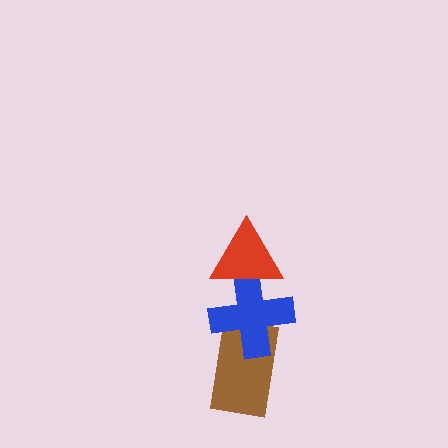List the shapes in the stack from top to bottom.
From top to bottom: the red triangle, the blue cross, the brown rectangle.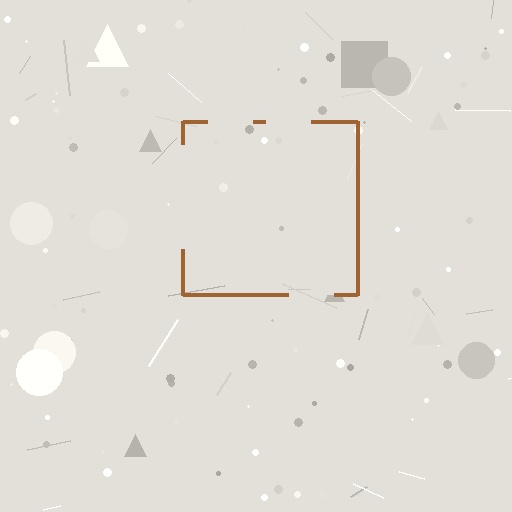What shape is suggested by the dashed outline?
The dashed outline suggests a square.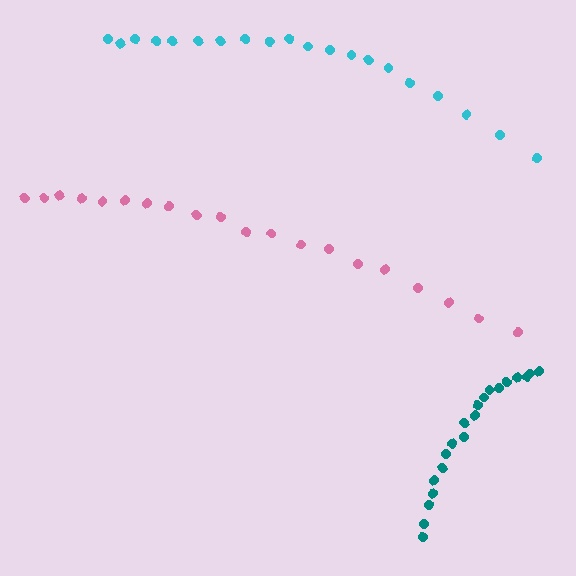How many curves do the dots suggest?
There are 3 distinct paths.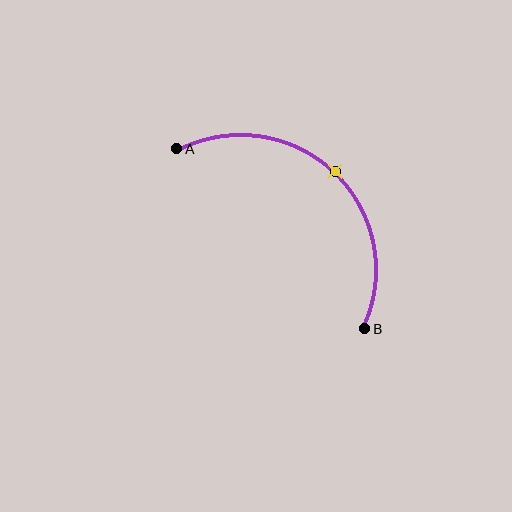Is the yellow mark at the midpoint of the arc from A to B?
Yes. The yellow mark lies on the arc at equal arc-length from both A and B — it is the arc midpoint.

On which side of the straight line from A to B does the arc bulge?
The arc bulges above and to the right of the straight line connecting A and B.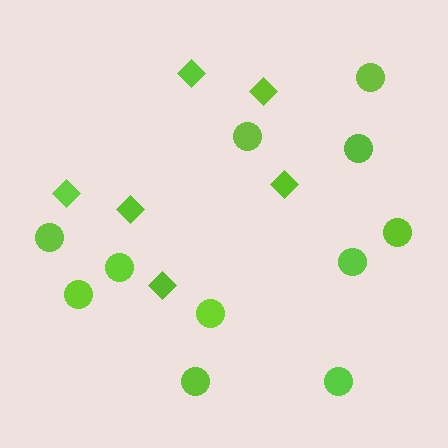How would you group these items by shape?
There are 2 groups: one group of diamonds (6) and one group of circles (11).